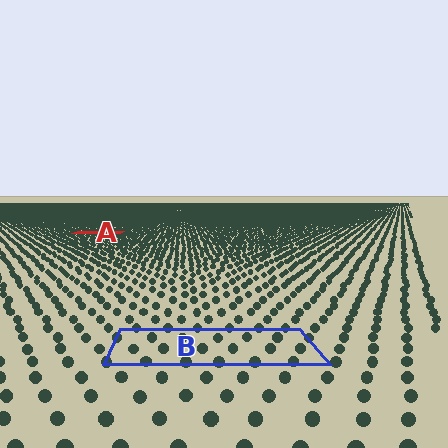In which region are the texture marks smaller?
The texture marks are smaller in region A, because it is farther away.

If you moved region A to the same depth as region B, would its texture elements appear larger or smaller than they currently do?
They would appear larger. At a closer depth, the same texture elements are projected at a bigger on-screen size.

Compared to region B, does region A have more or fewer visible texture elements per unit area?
Region A has more texture elements per unit area — they are packed more densely because it is farther away.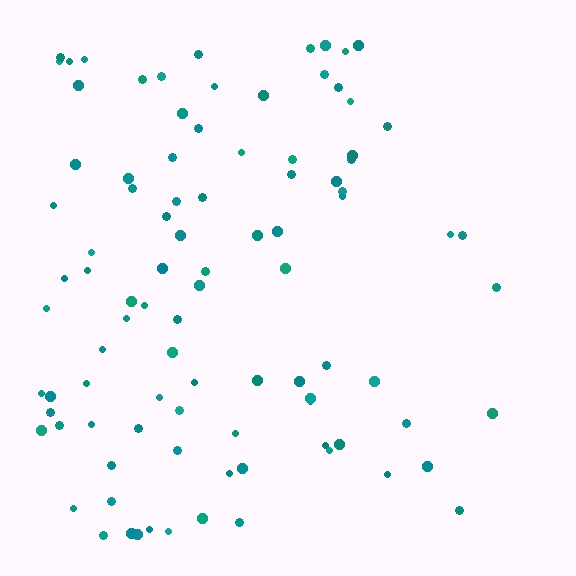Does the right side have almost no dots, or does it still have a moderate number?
Still a moderate number, just noticeably fewer than the left.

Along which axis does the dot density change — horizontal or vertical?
Horizontal.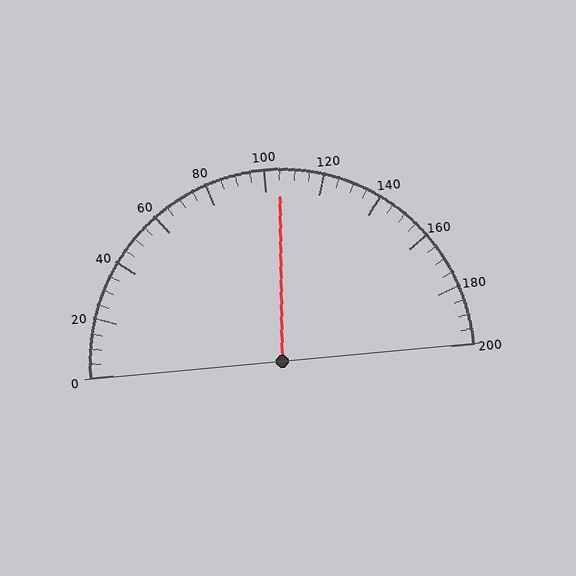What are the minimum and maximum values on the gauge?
The gauge ranges from 0 to 200.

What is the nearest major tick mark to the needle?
The nearest major tick mark is 100.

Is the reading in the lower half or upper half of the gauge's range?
The reading is in the upper half of the range (0 to 200).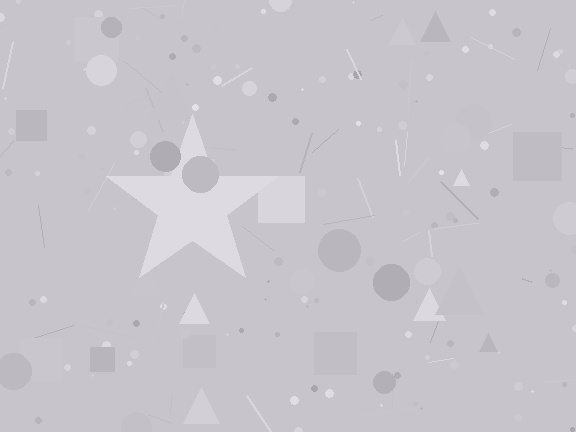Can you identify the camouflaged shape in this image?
The camouflaged shape is a star.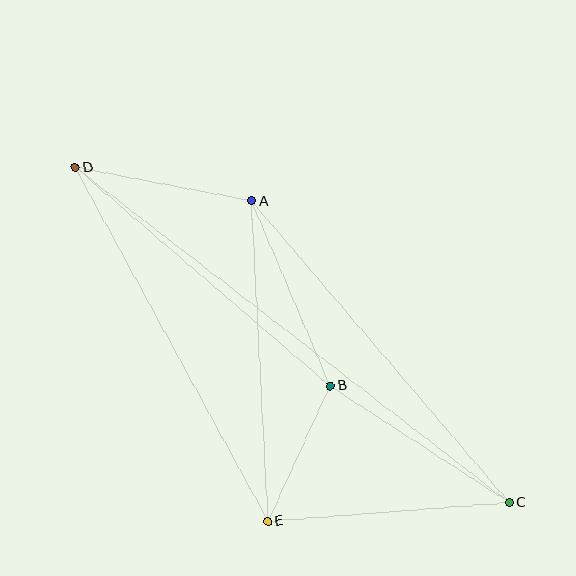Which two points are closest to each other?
Points B and E are closest to each other.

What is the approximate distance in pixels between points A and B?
The distance between A and B is approximately 201 pixels.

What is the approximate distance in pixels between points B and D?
The distance between B and D is approximately 336 pixels.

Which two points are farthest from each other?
Points C and D are farthest from each other.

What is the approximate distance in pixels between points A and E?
The distance between A and E is approximately 321 pixels.